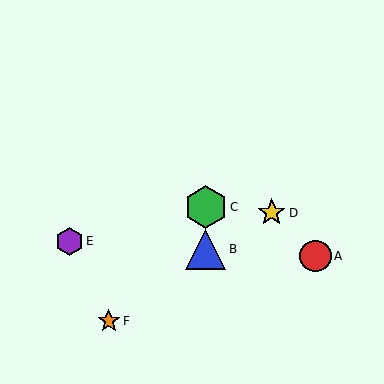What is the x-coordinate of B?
Object B is at x≈206.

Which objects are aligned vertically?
Objects B, C are aligned vertically.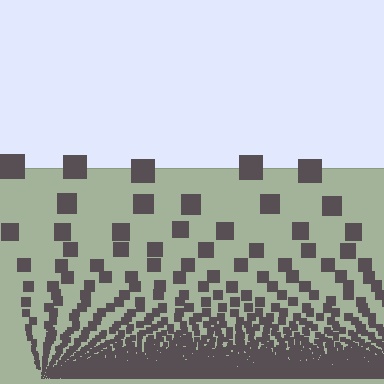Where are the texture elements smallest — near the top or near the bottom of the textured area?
Near the bottom.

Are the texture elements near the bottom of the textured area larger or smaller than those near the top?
Smaller. The gradient is inverted — elements near the bottom are smaller and denser.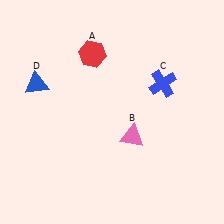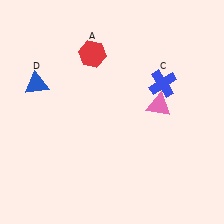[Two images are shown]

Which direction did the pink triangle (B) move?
The pink triangle (B) moved up.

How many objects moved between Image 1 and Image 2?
1 object moved between the two images.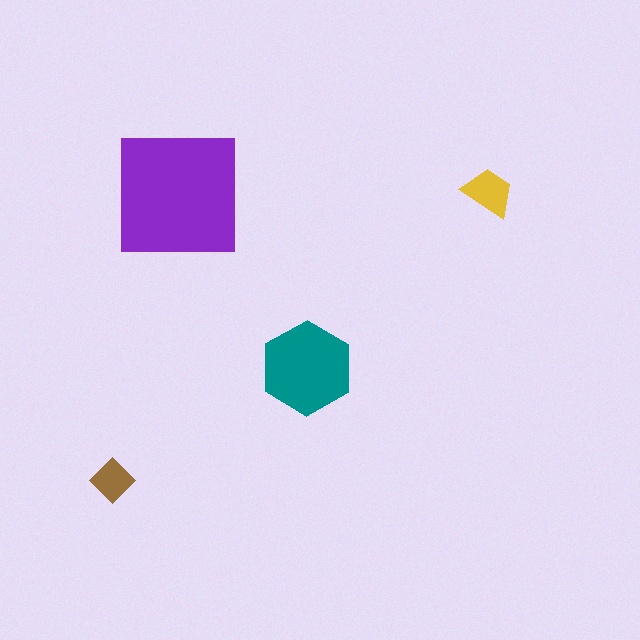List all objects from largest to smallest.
The purple square, the teal hexagon, the yellow trapezoid, the brown diamond.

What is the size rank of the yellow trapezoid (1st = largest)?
3rd.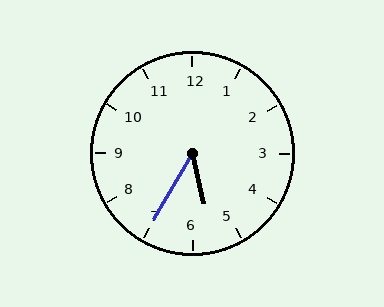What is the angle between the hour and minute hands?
Approximately 42 degrees.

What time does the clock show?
5:35.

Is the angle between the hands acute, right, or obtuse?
It is acute.